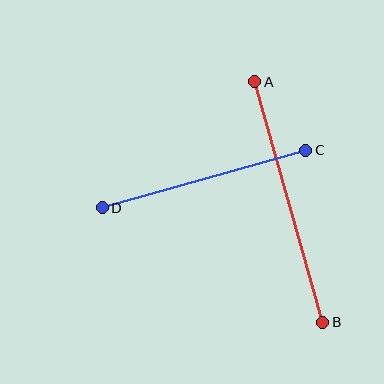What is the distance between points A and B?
The distance is approximately 250 pixels.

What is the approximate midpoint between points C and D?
The midpoint is at approximately (204, 179) pixels.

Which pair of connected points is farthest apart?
Points A and B are farthest apart.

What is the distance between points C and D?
The distance is approximately 211 pixels.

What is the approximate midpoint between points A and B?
The midpoint is at approximately (289, 202) pixels.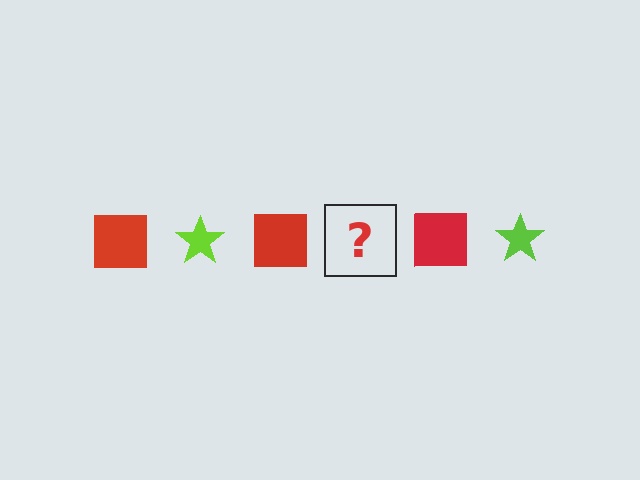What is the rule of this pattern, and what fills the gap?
The rule is that the pattern alternates between red square and lime star. The gap should be filled with a lime star.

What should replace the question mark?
The question mark should be replaced with a lime star.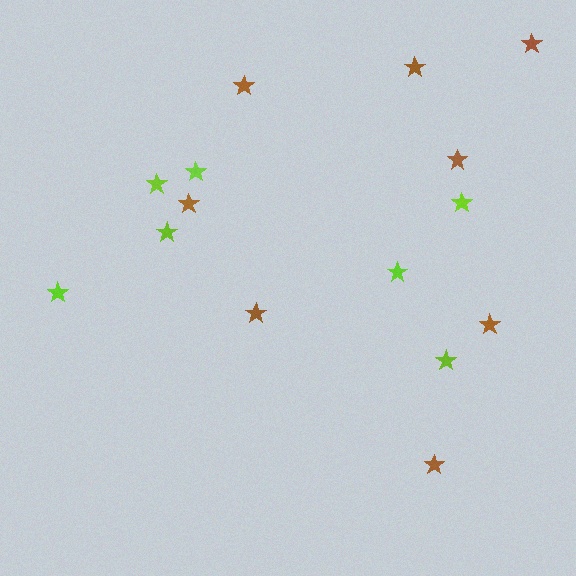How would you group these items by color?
There are 2 groups: one group of lime stars (7) and one group of brown stars (8).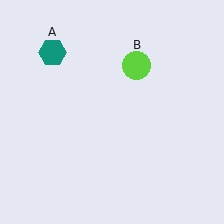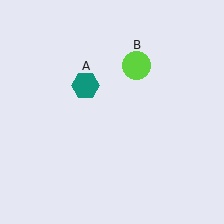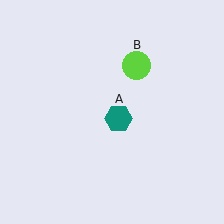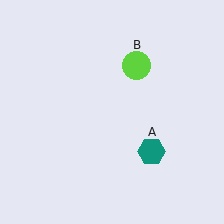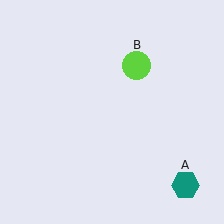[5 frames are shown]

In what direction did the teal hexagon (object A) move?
The teal hexagon (object A) moved down and to the right.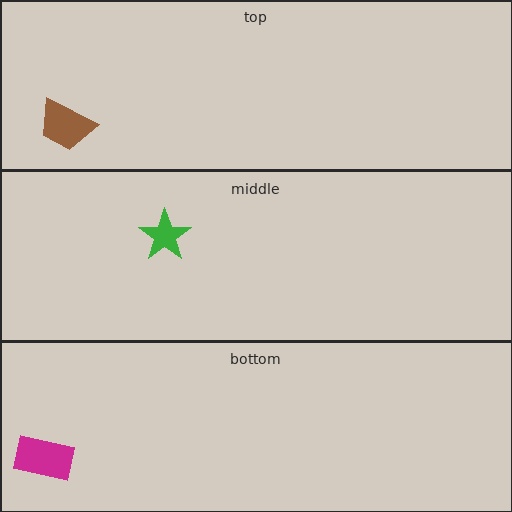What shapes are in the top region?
The brown trapezoid.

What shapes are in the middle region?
The green star.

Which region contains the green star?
The middle region.